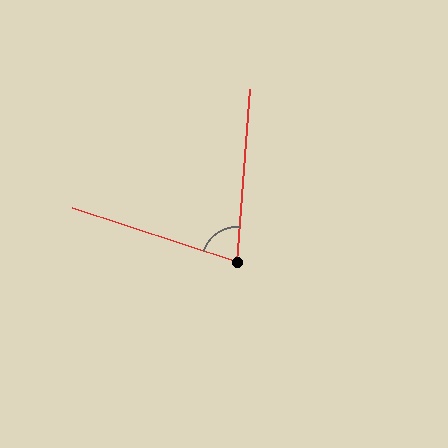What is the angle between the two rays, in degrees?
Approximately 77 degrees.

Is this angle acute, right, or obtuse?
It is acute.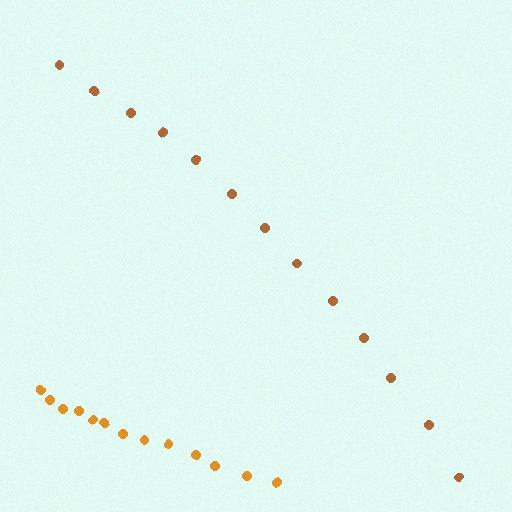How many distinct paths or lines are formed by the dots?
There are 2 distinct paths.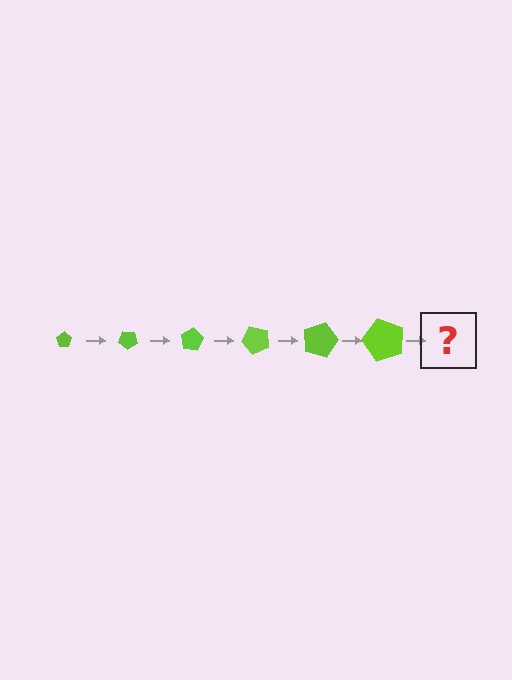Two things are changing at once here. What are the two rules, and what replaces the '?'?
The two rules are that the pentagon grows larger each step and it rotates 40 degrees each step. The '?' should be a pentagon, larger than the previous one and rotated 240 degrees from the start.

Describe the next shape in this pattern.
It should be a pentagon, larger than the previous one and rotated 240 degrees from the start.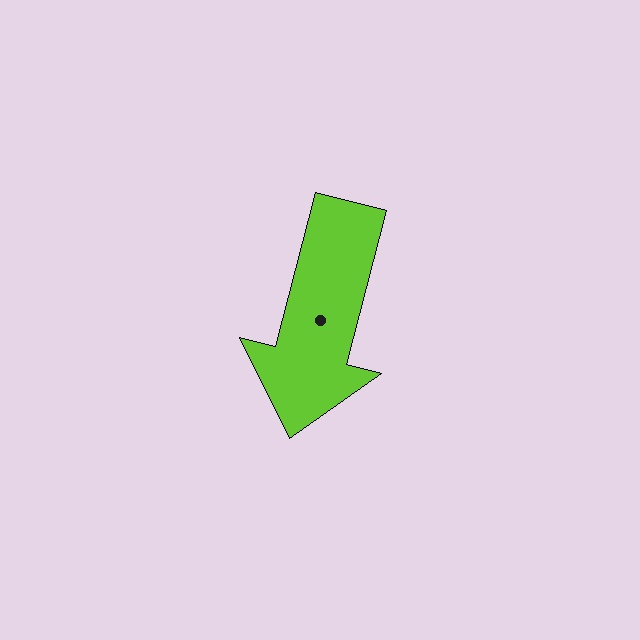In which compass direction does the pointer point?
South.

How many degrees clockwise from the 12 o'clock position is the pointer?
Approximately 195 degrees.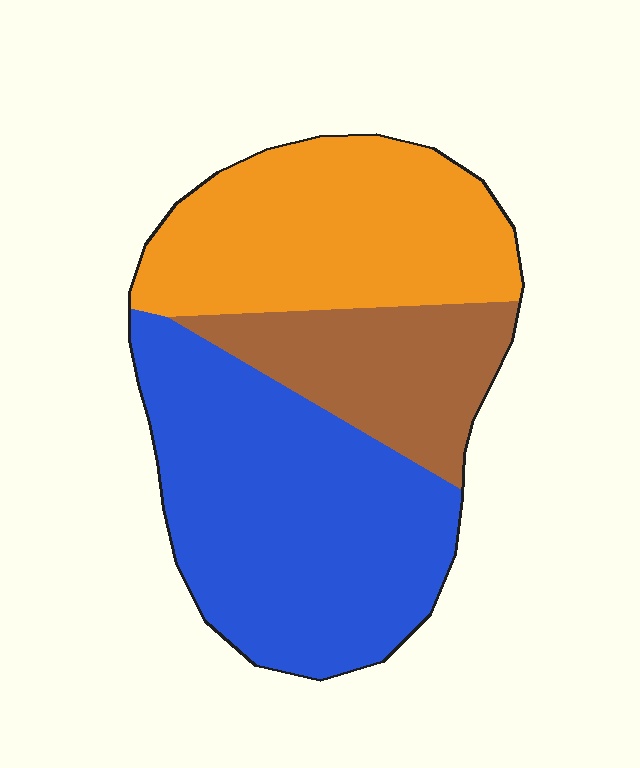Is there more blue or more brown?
Blue.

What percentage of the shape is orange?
Orange covers roughly 35% of the shape.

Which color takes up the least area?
Brown, at roughly 20%.